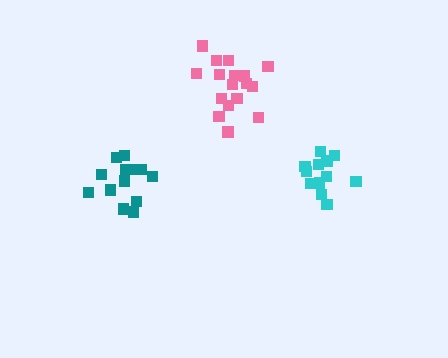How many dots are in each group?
Group 1: 13 dots, Group 2: 17 dots, Group 3: 12 dots (42 total).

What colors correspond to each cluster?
The clusters are colored: teal, pink, cyan.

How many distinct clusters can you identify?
There are 3 distinct clusters.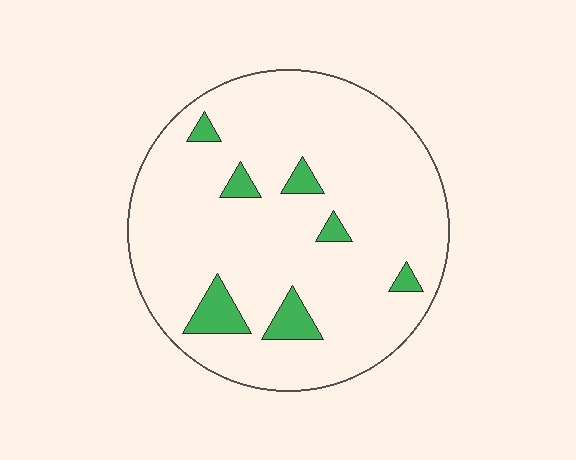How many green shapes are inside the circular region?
7.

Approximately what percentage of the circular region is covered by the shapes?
Approximately 10%.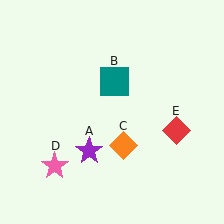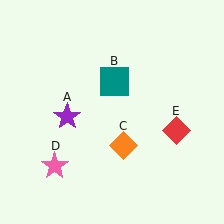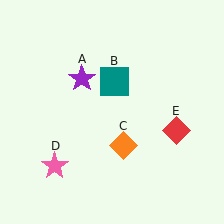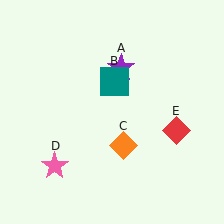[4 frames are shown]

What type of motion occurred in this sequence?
The purple star (object A) rotated clockwise around the center of the scene.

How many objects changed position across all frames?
1 object changed position: purple star (object A).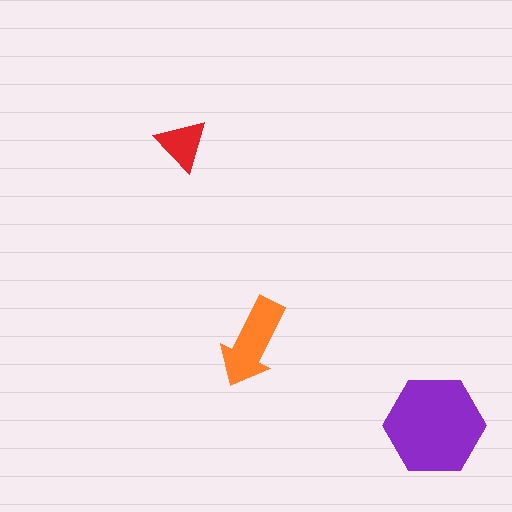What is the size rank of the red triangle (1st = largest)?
3rd.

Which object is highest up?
The red triangle is topmost.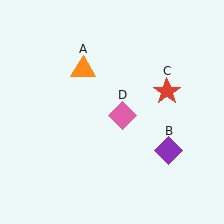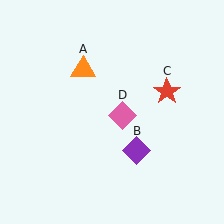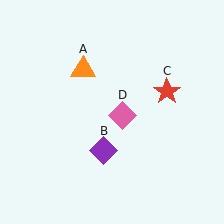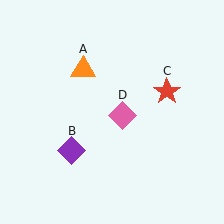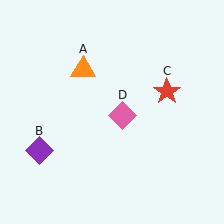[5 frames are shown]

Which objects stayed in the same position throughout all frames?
Orange triangle (object A) and red star (object C) and pink diamond (object D) remained stationary.